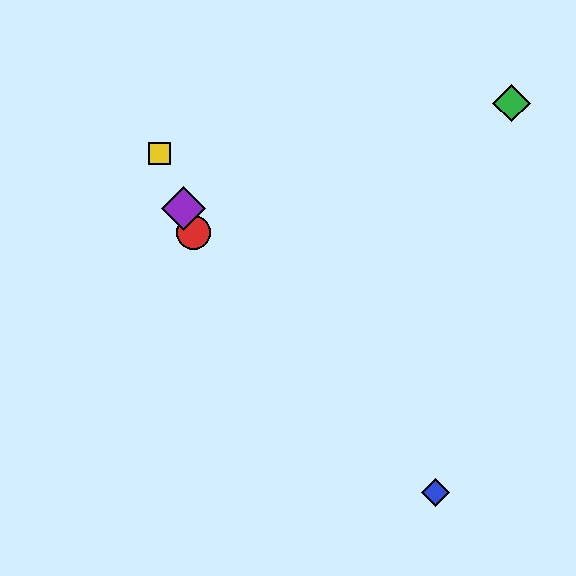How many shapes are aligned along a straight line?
3 shapes (the red circle, the yellow square, the purple diamond) are aligned along a straight line.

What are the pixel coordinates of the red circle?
The red circle is at (193, 232).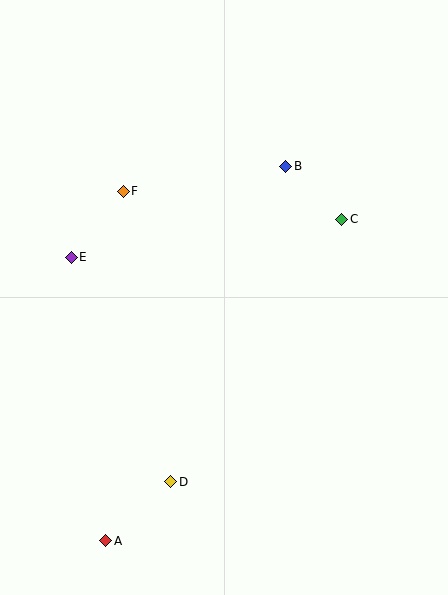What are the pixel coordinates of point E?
Point E is at (71, 257).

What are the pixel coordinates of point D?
Point D is at (171, 482).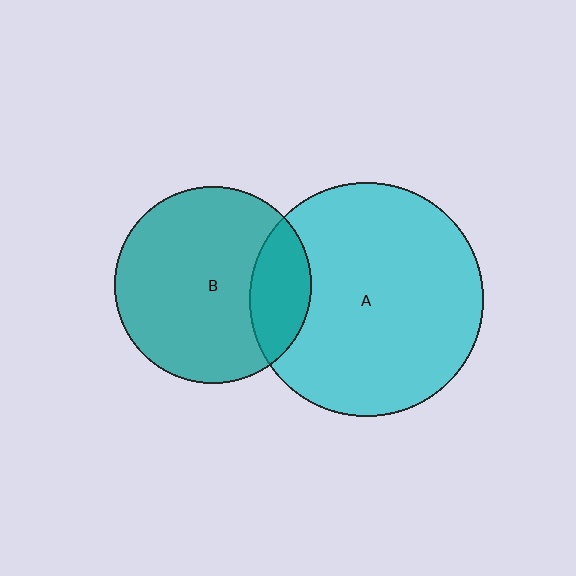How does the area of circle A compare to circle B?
Approximately 1.4 times.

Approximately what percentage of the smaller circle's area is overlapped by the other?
Approximately 20%.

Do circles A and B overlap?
Yes.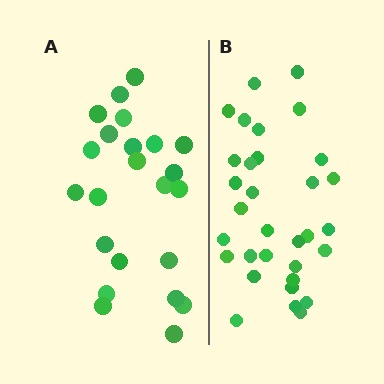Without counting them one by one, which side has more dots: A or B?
Region B (the right region) has more dots.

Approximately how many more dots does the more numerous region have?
Region B has roughly 8 or so more dots than region A.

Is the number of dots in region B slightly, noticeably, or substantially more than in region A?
Region B has noticeably more, but not dramatically so. The ratio is roughly 1.4 to 1.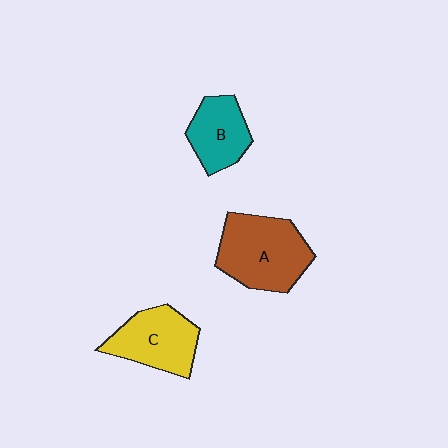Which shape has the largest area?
Shape A (brown).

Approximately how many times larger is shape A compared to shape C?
Approximately 1.3 times.